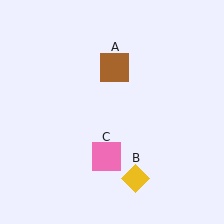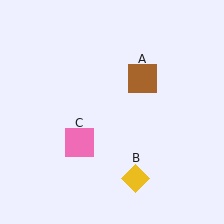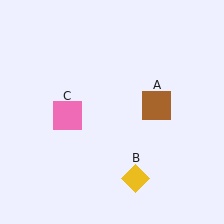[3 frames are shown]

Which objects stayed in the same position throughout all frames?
Yellow diamond (object B) remained stationary.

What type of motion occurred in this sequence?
The brown square (object A), pink square (object C) rotated clockwise around the center of the scene.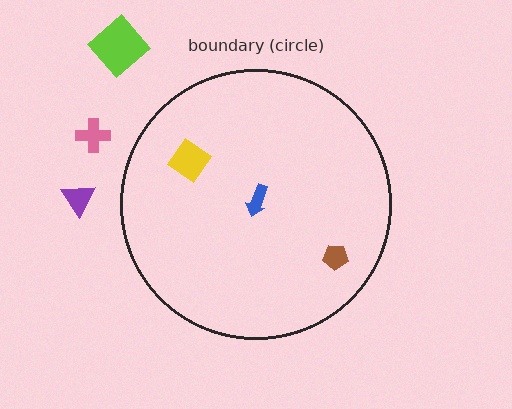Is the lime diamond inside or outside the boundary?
Outside.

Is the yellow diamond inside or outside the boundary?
Inside.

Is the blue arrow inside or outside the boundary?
Inside.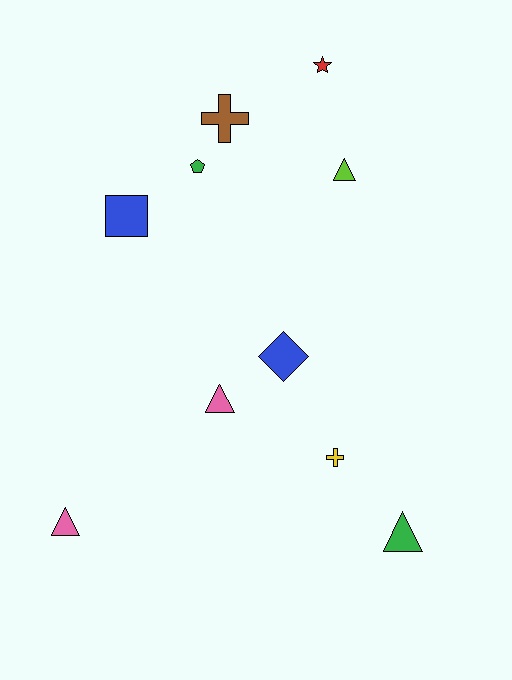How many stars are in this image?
There is 1 star.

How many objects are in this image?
There are 10 objects.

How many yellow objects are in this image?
There is 1 yellow object.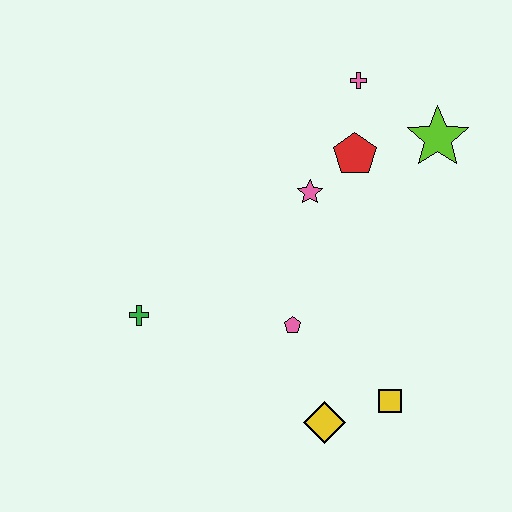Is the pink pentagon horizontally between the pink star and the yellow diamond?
No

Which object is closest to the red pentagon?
The pink star is closest to the red pentagon.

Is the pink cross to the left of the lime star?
Yes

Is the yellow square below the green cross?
Yes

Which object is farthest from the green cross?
The lime star is farthest from the green cross.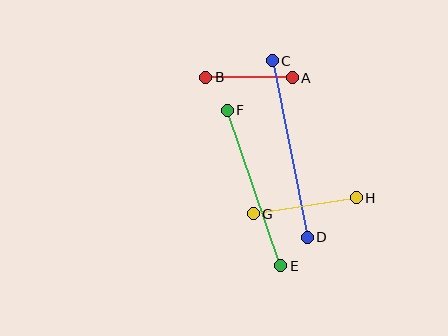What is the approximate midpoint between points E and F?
The midpoint is at approximately (254, 188) pixels.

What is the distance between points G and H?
The distance is approximately 104 pixels.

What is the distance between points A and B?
The distance is approximately 86 pixels.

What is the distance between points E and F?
The distance is approximately 164 pixels.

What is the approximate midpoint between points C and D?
The midpoint is at approximately (290, 149) pixels.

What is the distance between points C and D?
The distance is approximately 180 pixels.